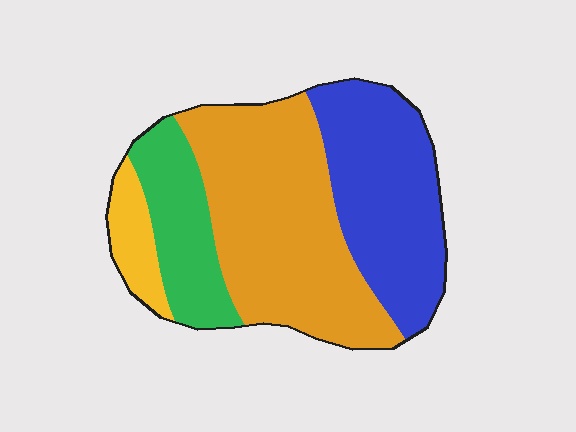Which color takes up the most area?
Orange, at roughly 45%.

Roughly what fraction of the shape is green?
Green takes up about one sixth (1/6) of the shape.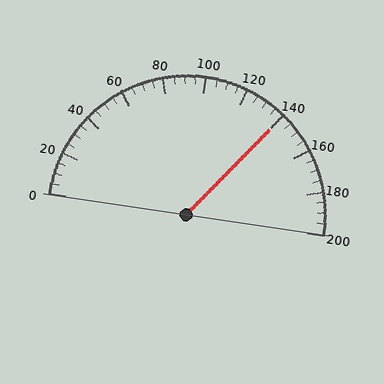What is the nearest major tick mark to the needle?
The nearest major tick mark is 140.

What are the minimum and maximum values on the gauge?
The gauge ranges from 0 to 200.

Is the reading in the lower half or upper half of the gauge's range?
The reading is in the upper half of the range (0 to 200).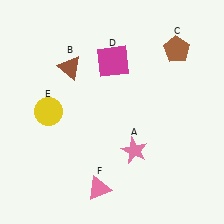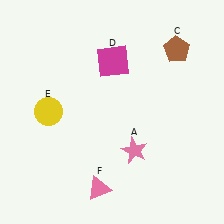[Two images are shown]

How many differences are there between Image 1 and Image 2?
There is 1 difference between the two images.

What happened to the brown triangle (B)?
The brown triangle (B) was removed in Image 2. It was in the top-left area of Image 1.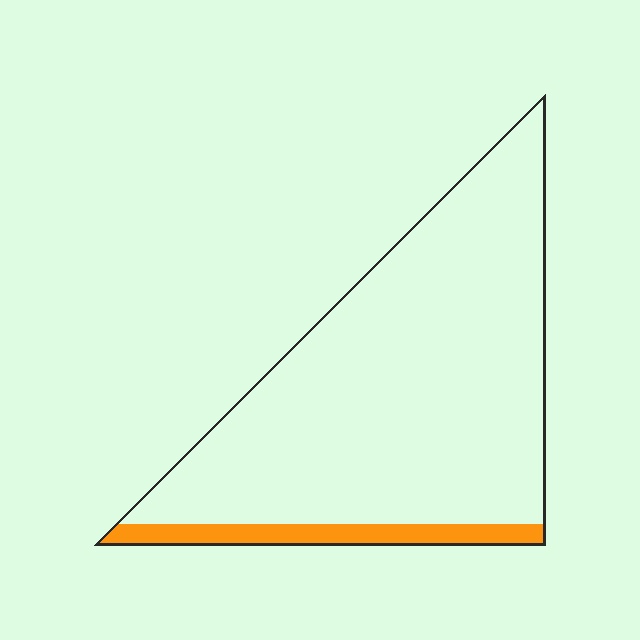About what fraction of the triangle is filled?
About one tenth (1/10).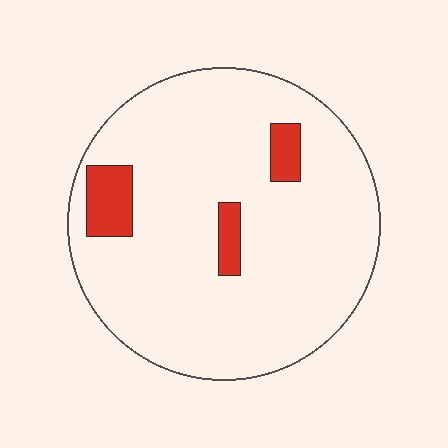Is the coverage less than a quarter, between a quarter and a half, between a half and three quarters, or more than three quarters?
Less than a quarter.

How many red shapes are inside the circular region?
3.